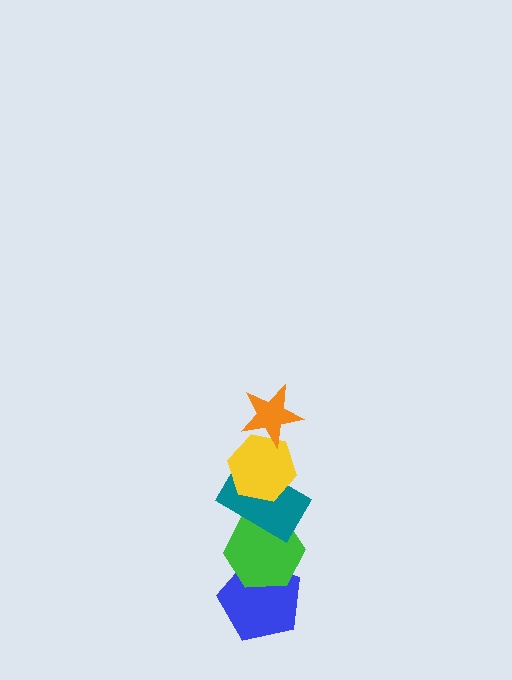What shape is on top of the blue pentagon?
The green hexagon is on top of the blue pentagon.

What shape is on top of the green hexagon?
The teal rectangle is on top of the green hexagon.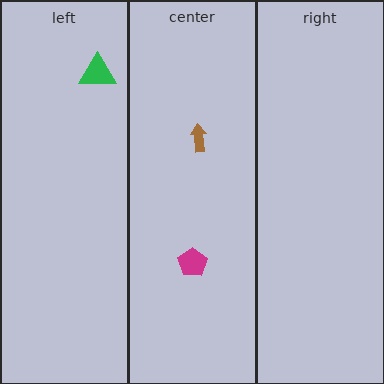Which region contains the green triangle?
The left region.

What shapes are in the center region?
The magenta pentagon, the brown arrow.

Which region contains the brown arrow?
The center region.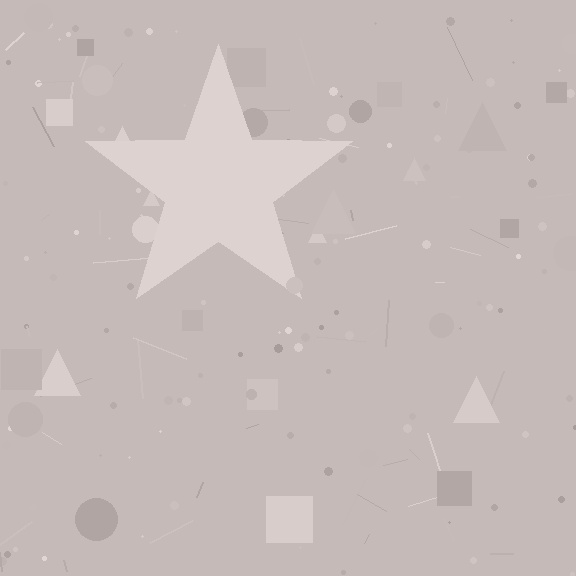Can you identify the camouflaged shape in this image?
The camouflaged shape is a star.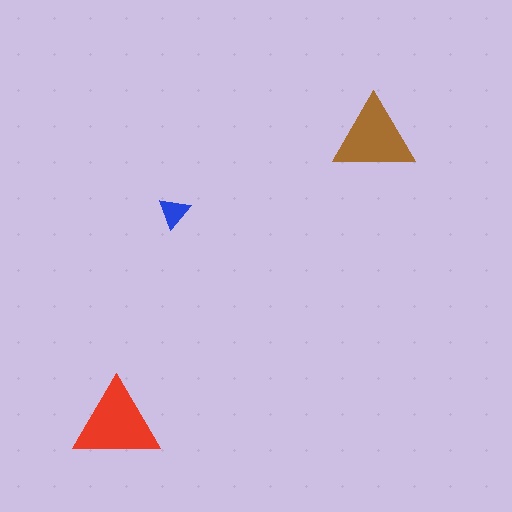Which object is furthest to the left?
The red triangle is leftmost.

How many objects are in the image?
There are 3 objects in the image.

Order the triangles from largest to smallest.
the red one, the brown one, the blue one.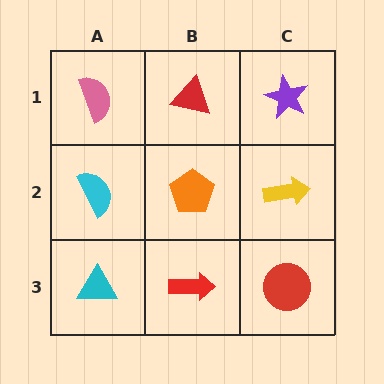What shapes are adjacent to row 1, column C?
A yellow arrow (row 2, column C), a red triangle (row 1, column B).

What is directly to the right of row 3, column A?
A red arrow.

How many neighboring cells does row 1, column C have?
2.